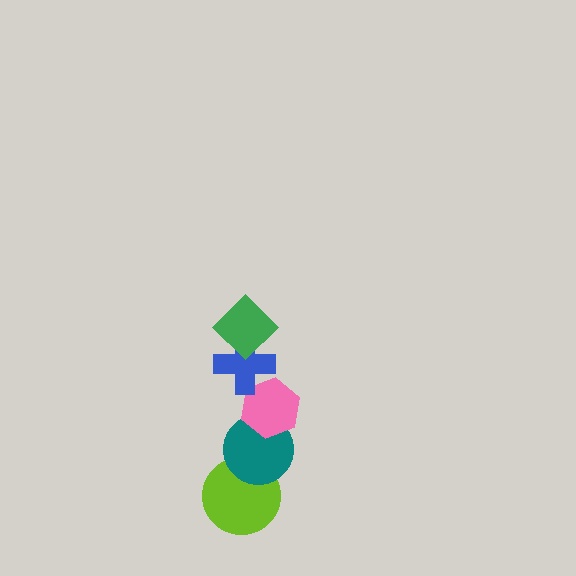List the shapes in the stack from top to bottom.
From top to bottom: the green diamond, the blue cross, the pink hexagon, the teal circle, the lime circle.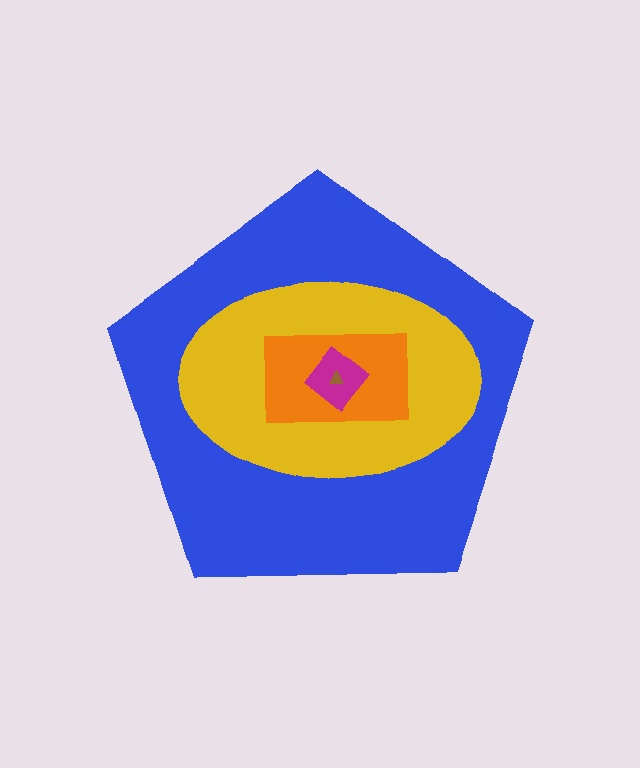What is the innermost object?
The brown triangle.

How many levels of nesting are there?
5.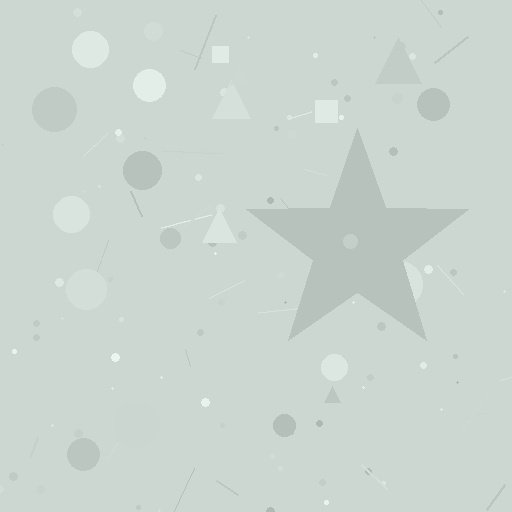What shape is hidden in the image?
A star is hidden in the image.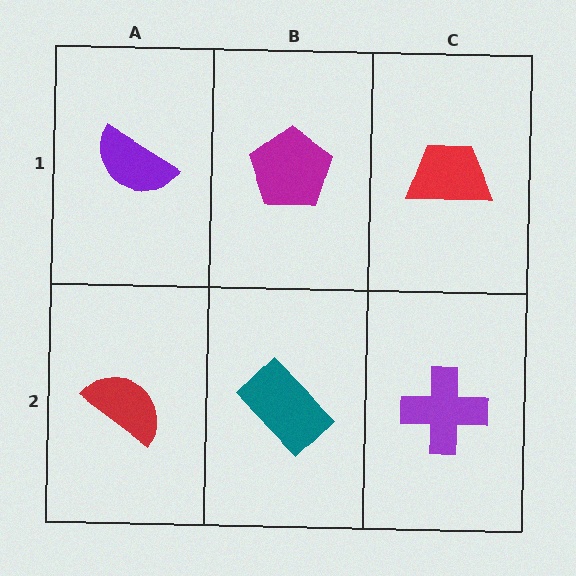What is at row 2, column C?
A purple cross.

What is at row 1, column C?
A red trapezoid.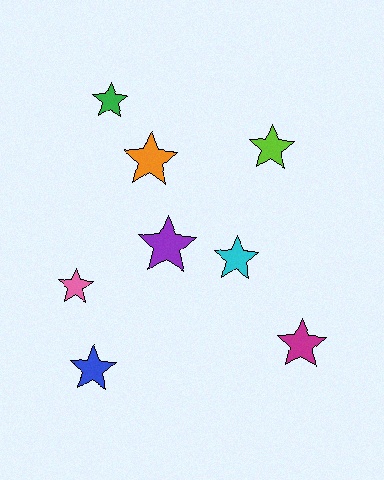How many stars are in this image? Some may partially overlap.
There are 8 stars.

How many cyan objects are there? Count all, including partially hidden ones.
There is 1 cyan object.